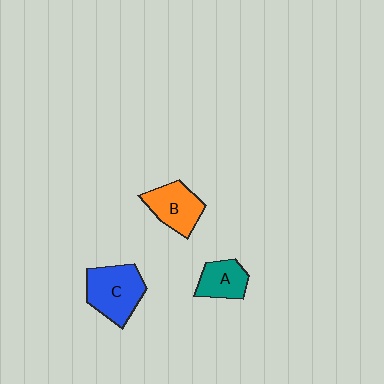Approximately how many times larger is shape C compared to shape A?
Approximately 1.6 times.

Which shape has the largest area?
Shape C (blue).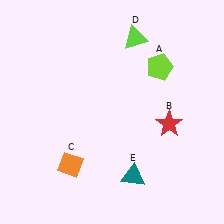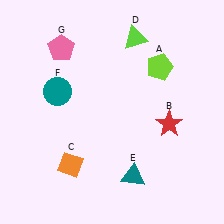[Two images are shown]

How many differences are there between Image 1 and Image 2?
There are 2 differences between the two images.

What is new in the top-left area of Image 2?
A pink pentagon (G) was added in the top-left area of Image 2.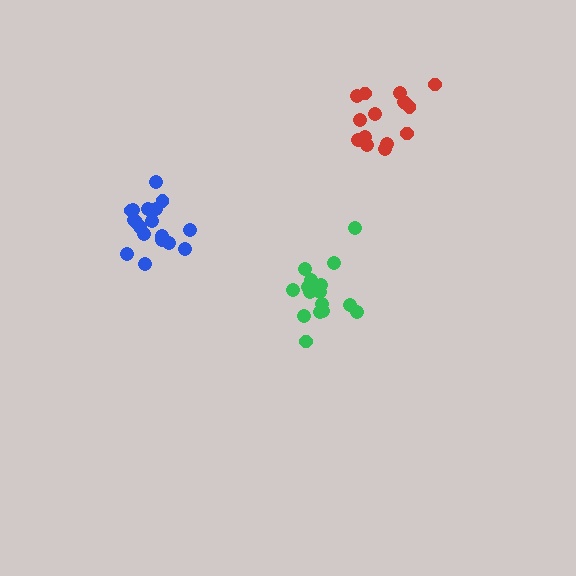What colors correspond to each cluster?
The clusters are colored: blue, red, green.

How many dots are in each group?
Group 1: 18 dots, Group 2: 15 dots, Group 3: 17 dots (50 total).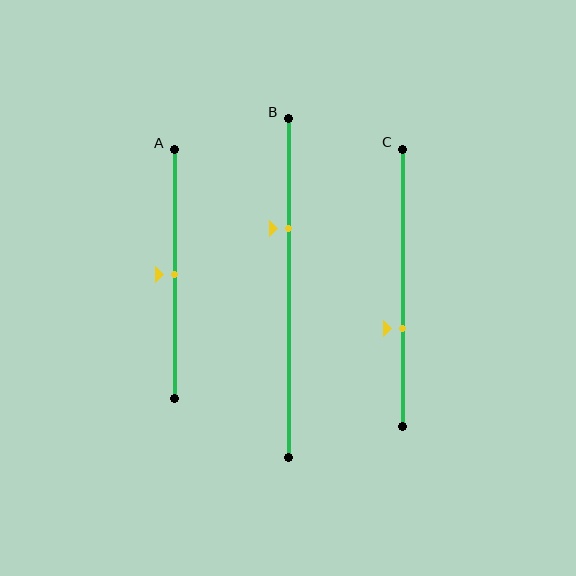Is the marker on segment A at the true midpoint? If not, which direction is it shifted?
Yes, the marker on segment A is at the true midpoint.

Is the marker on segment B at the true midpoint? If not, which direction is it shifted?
No, the marker on segment B is shifted upward by about 18% of the segment length.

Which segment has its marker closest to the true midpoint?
Segment A has its marker closest to the true midpoint.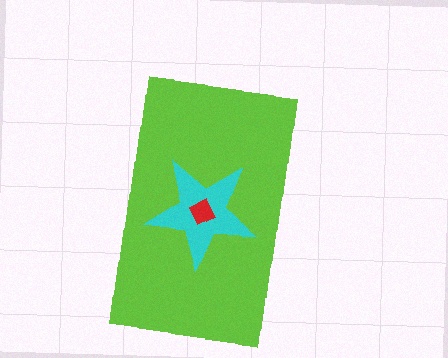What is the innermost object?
The red diamond.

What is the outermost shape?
The lime rectangle.